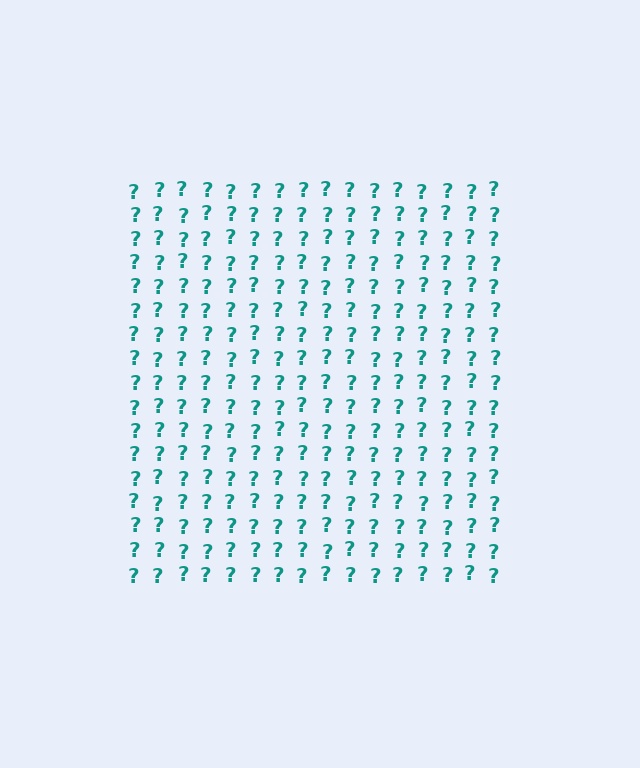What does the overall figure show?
The overall figure shows a square.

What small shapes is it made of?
It is made of small question marks.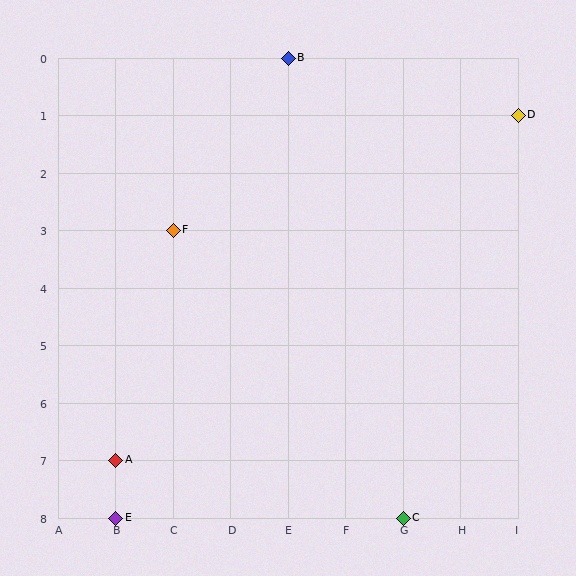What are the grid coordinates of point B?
Point B is at grid coordinates (E, 0).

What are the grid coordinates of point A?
Point A is at grid coordinates (B, 7).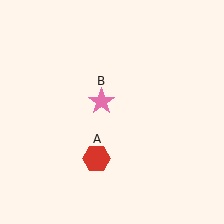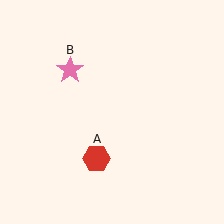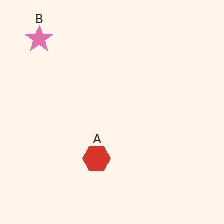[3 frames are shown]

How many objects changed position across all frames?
1 object changed position: pink star (object B).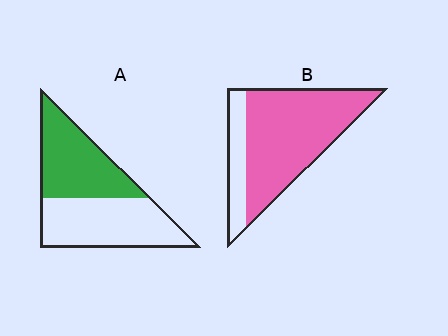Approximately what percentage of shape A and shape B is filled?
A is approximately 45% and B is approximately 80%.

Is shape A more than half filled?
Roughly half.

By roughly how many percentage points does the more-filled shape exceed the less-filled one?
By roughly 30 percentage points (B over A).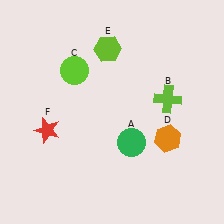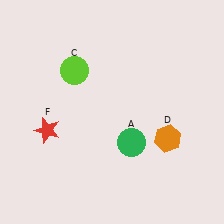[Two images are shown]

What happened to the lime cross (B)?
The lime cross (B) was removed in Image 2. It was in the top-right area of Image 1.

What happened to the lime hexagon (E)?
The lime hexagon (E) was removed in Image 2. It was in the top-left area of Image 1.